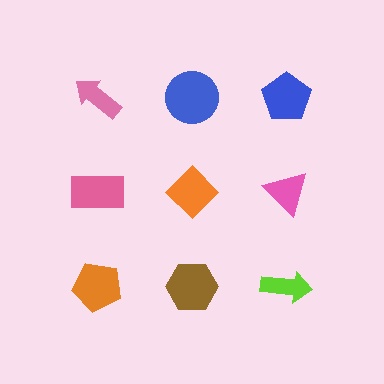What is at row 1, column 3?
A blue pentagon.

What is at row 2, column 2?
An orange diamond.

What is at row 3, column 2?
A brown hexagon.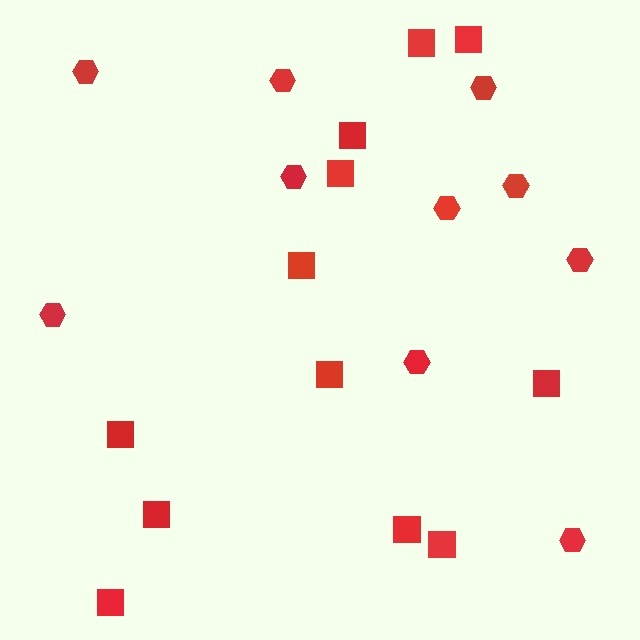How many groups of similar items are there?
There are 2 groups: one group of squares (12) and one group of hexagons (10).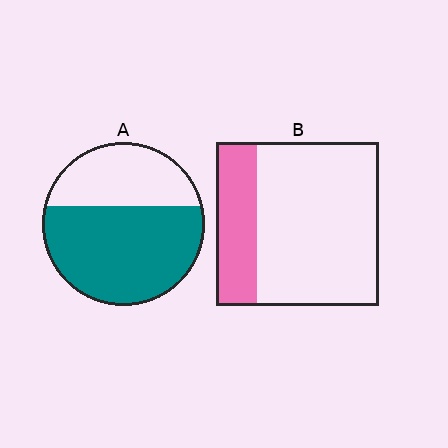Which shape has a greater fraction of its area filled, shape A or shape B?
Shape A.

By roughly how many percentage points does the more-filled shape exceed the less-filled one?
By roughly 40 percentage points (A over B).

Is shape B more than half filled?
No.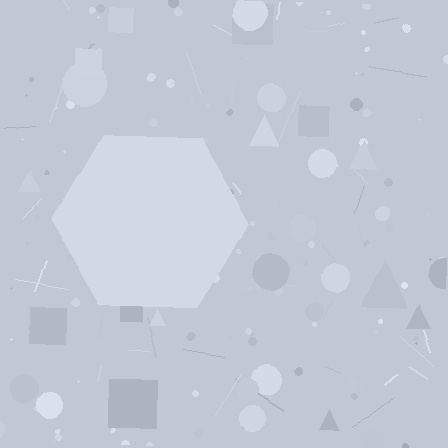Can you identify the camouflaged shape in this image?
The camouflaged shape is a hexagon.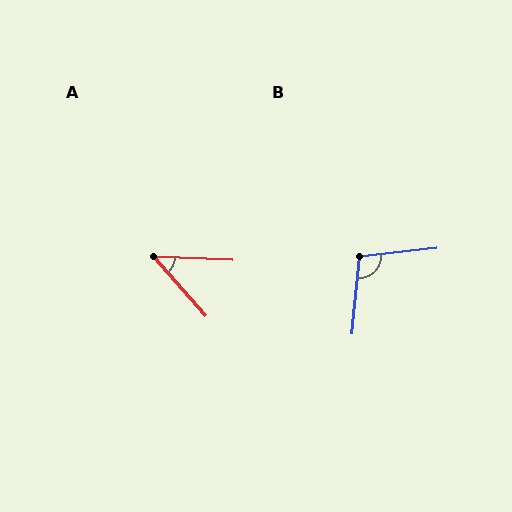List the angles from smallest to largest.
A (46°), B (102°).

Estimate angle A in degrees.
Approximately 46 degrees.